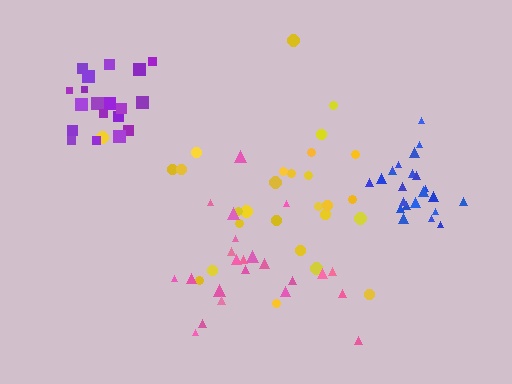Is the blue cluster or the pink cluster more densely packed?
Blue.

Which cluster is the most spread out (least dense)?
Yellow.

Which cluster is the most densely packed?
Purple.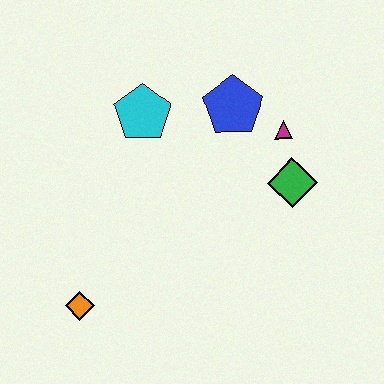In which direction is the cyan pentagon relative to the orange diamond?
The cyan pentagon is above the orange diamond.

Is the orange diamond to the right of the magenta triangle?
No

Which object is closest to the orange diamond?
The cyan pentagon is closest to the orange diamond.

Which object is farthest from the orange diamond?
The magenta triangle is farthest from the orange diamond.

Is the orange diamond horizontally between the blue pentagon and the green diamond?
No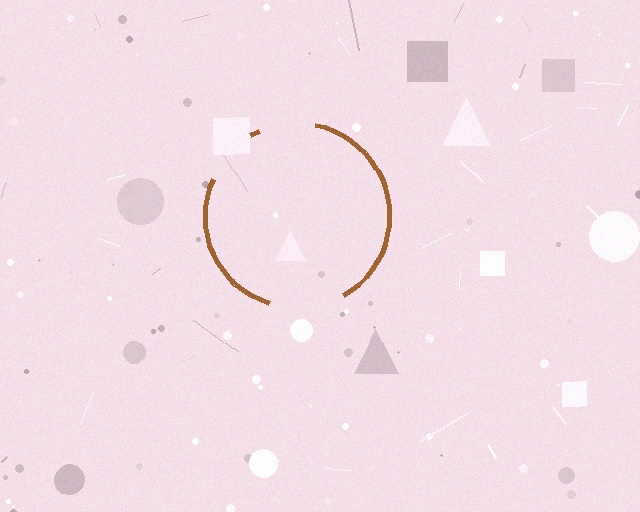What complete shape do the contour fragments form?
The contour fragments form a circle.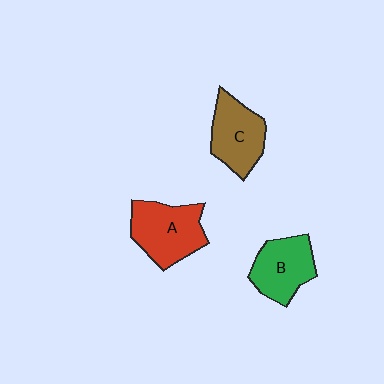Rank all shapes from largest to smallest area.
From largest to smallest: A (red), C (brown), B (green).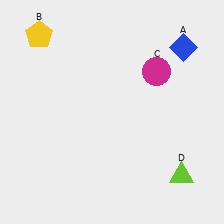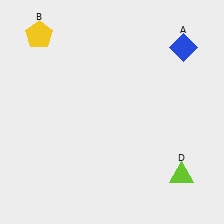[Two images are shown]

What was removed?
The magenta circle (C) was removed in Image 2.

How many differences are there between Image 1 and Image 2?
There is 1 difference between the two images.